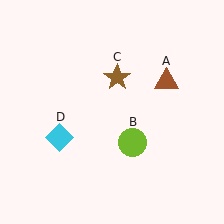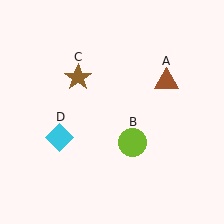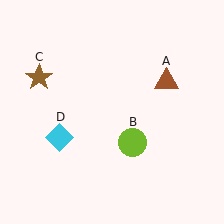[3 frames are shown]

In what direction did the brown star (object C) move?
The brown star (object C) moved left.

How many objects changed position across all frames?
1 object changed position: brown star (object C).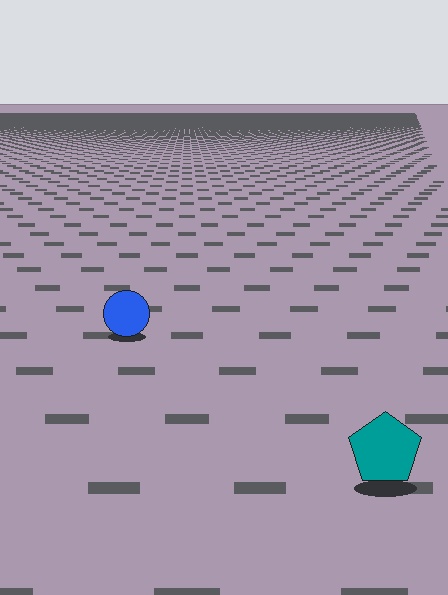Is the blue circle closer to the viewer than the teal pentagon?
No. The teal pentagon is closer — you can tell from the texture gradient: the ground texture is coarser near it.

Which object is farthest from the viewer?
The blue circle is farthest from the viewer. It appears smaller and the ground texture around it is denser.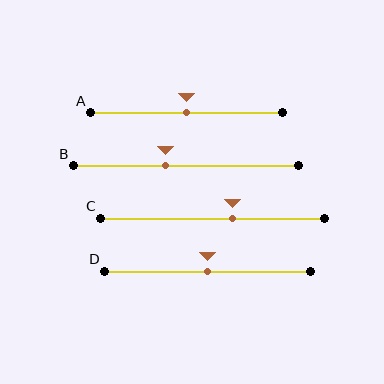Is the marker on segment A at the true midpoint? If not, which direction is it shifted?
Yes, the marker on segment A is at the true midpoint.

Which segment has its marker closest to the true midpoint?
Segment A has its marker closest to the true midpoint.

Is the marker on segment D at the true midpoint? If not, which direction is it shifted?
Yes, the marker on segment D is at the true midpoint.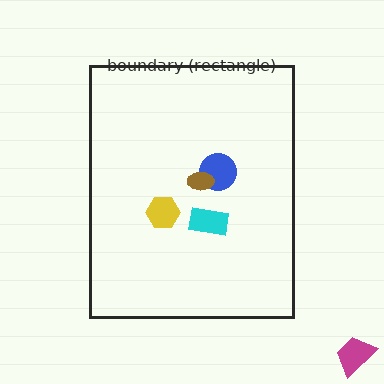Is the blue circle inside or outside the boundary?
Inside.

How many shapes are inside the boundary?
4 inside, 1 outside.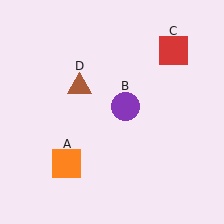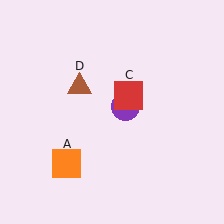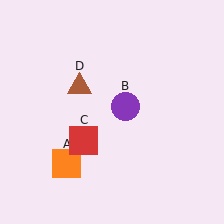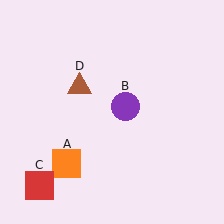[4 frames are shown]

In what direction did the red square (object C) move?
The red square (object C) moved down and to the left.